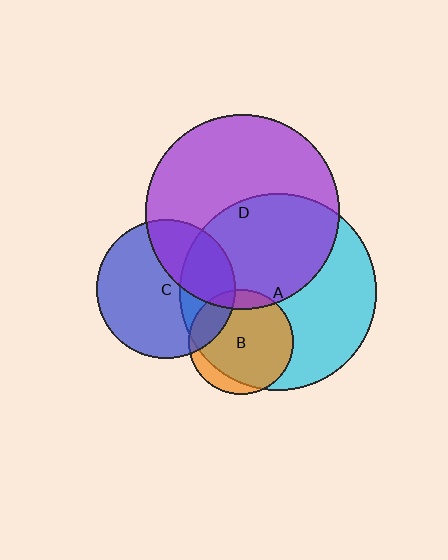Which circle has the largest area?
Circle A (cyan).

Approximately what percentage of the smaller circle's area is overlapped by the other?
Approximately 10%.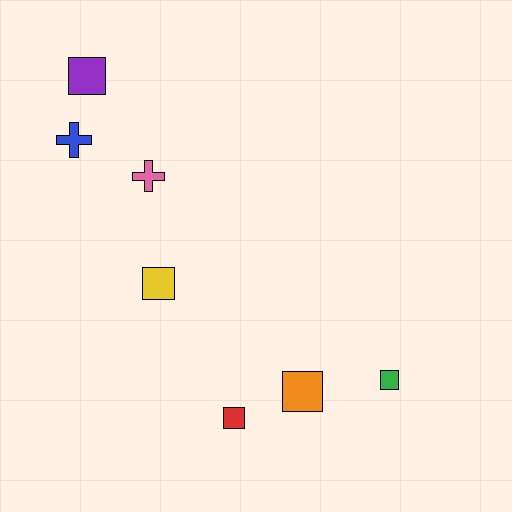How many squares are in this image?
There are 5 squares.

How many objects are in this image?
There are 7 objects.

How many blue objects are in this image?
There is 1 blue object.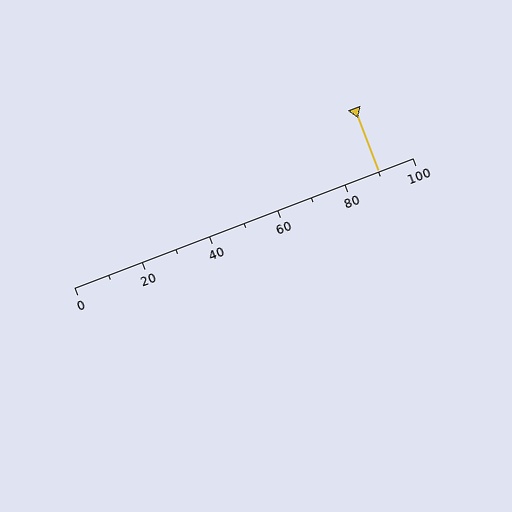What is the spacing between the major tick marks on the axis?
The major ticks are spaced 20 apart.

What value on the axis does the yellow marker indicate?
The marker indicates approximately 90.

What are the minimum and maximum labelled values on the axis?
The axis runs from 0 to 100.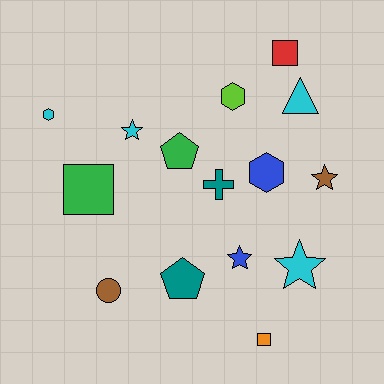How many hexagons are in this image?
There are 3 hexagons.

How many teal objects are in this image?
There are 2 teal objects.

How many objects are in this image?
There are 15 objects.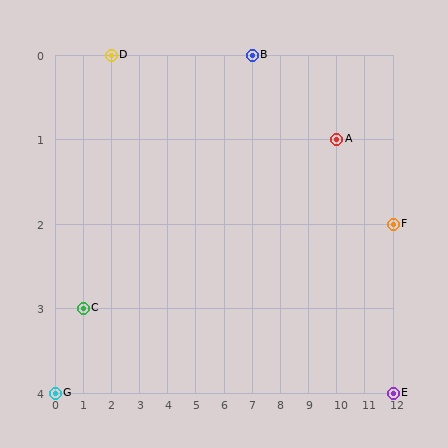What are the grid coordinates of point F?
Point F is at grid coordinates (12, 2).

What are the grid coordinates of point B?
Point B is at grid coordinates (7, 0).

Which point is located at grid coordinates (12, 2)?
Point F is at (12, 2).